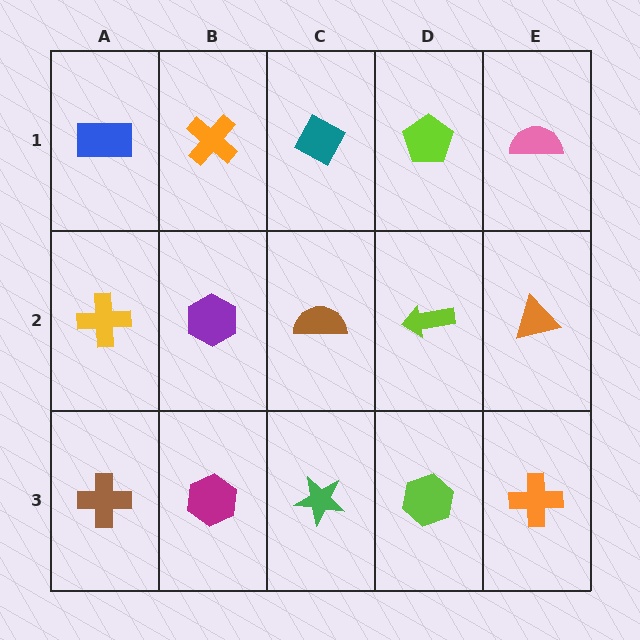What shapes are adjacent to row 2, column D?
A lime pentagon (row 1, column D), a lime hexagon (row 3, column D), a brown semicircle (row 2, column C), an orange triangle (row 2, column E).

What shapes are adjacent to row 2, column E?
A pink semicircle (row 1, column E), an orange cross (row 3, column E), a lime arrow (row 2, column D).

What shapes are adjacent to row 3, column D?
A lime arrow (row 2, column D), a green star (row 3, column C), an orange cross (row 3, column E).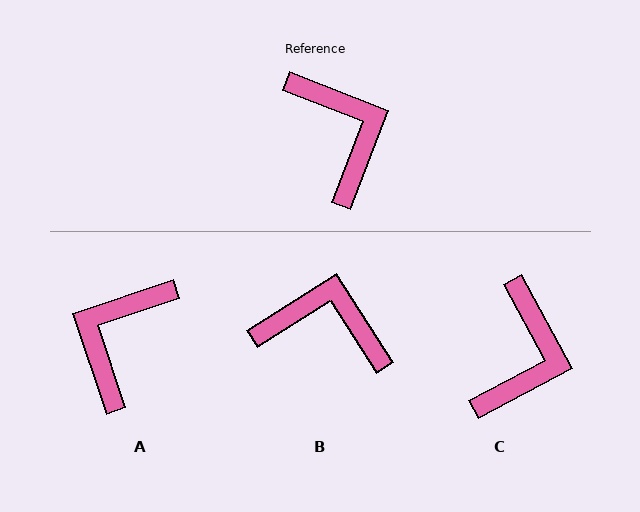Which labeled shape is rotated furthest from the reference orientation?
A, about 130 degrees away.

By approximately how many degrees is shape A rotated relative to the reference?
Approximately 130 degrees counter-clockwise.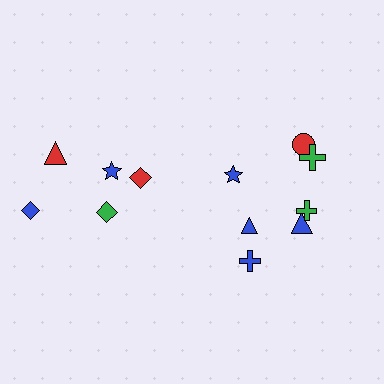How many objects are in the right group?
There are 7 objects.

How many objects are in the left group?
There are 5 objects.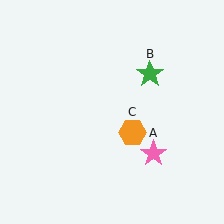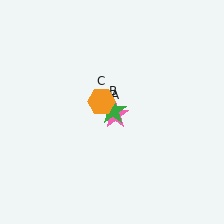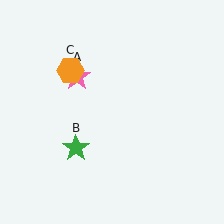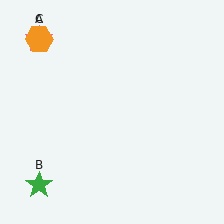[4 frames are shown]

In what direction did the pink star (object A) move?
The pink star (object A) moved up and to the left.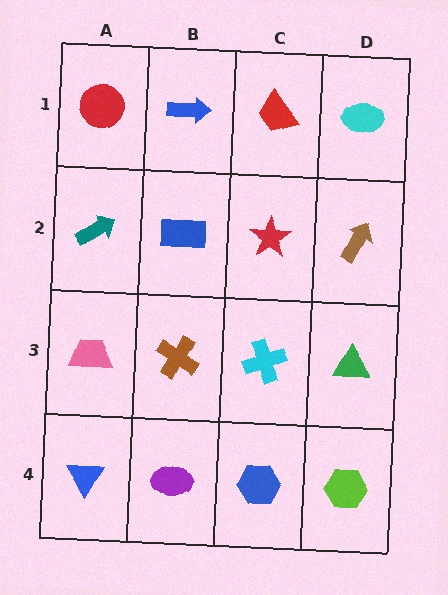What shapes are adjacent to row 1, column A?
A teal arrow (row 2, column A), a blue arrow (row 1, column B).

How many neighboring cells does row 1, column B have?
3.